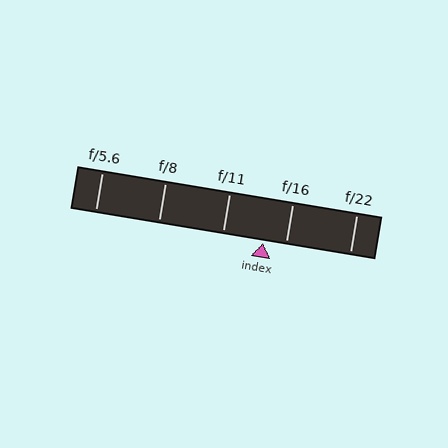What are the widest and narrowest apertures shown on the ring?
The widest aperture shown is f/5.6 and the narrowest is f/22.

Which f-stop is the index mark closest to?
The index mark is closest to f/16.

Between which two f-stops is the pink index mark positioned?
The index mark is between f/11 and f/16.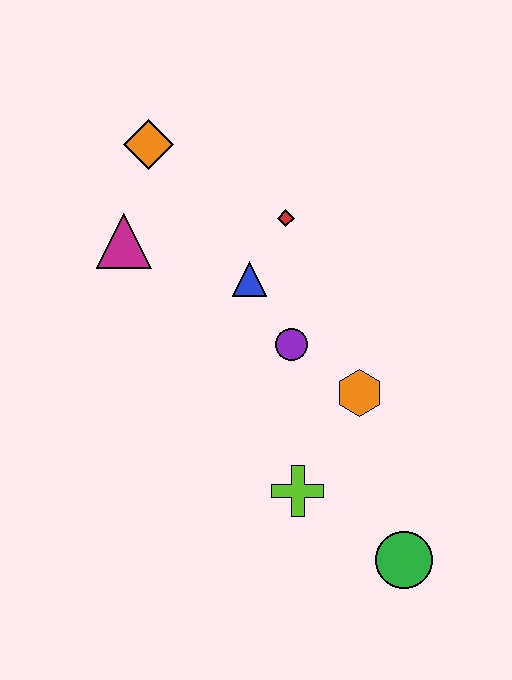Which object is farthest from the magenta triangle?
The green circle is farthest from the magenta triangle.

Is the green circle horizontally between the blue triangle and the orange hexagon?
No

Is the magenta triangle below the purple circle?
No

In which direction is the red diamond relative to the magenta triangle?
The red diamond is to the right of the magenta triangle.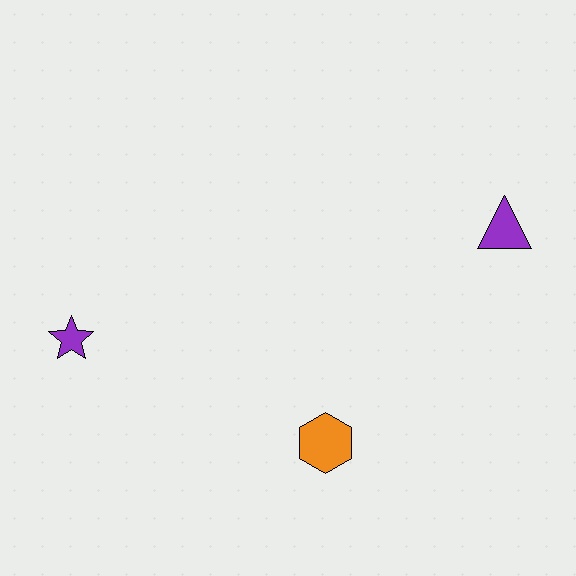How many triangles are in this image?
There is 1 triangle.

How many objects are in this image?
There are 3 objects.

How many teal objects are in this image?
There are no teal objects.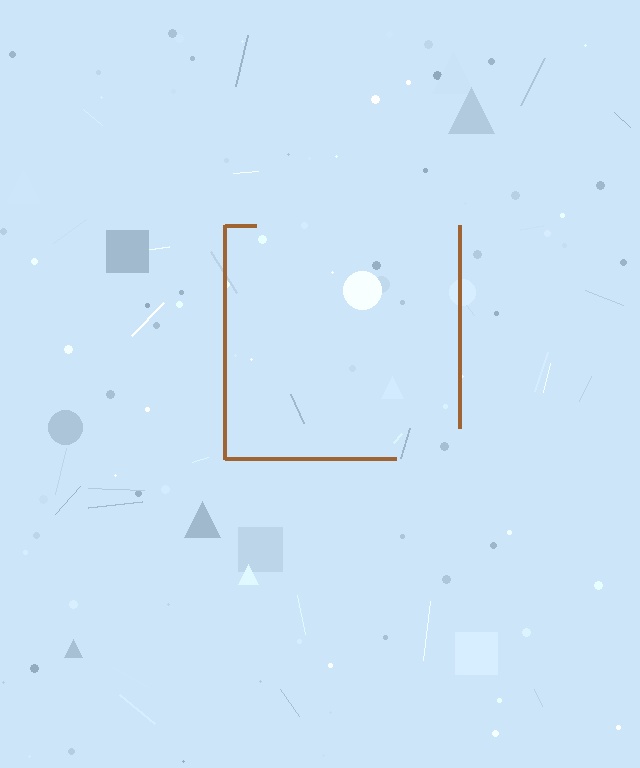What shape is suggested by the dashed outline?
The dashed outline suggests a square.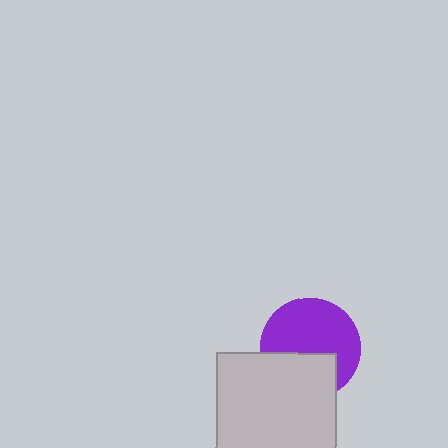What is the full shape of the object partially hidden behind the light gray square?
The partially hidden object is a purple circle.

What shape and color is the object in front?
The object in front is a light gray square.